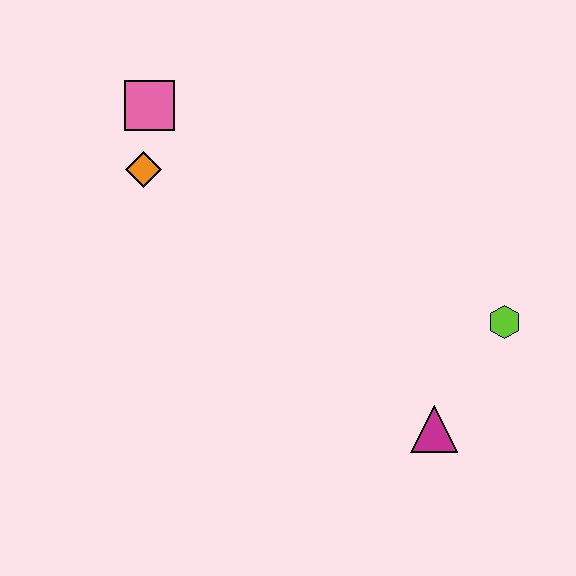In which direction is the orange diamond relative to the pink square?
The orange diamond is below the pink square.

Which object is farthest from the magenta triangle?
The pink square is farthest from the magenta triangle.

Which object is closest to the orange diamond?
The pink square is closest to the orange diamond.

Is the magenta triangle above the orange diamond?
No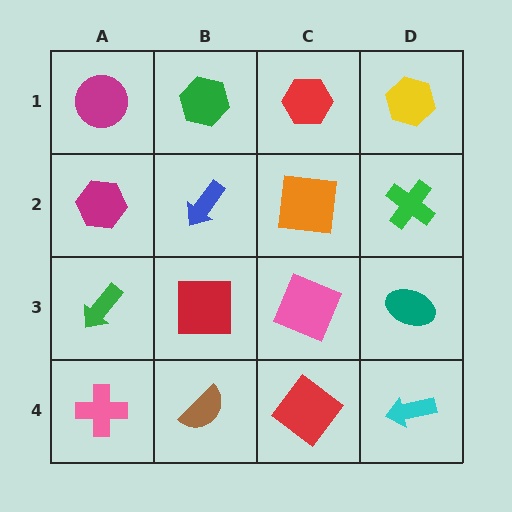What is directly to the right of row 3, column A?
A red square.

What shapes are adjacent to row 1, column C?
An orange square (row 2, column C), a green hexagon (row 1, column B), a yellow hexagon (row 1, column D).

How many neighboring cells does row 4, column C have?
3.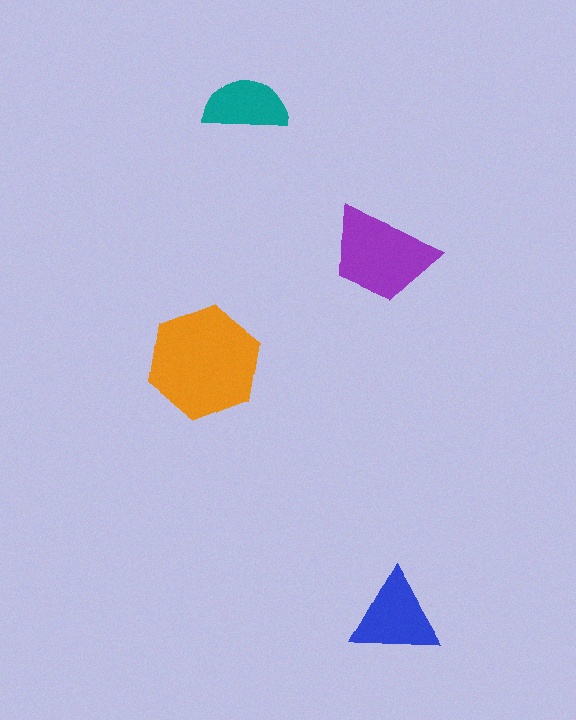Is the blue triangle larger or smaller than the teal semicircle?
Larger.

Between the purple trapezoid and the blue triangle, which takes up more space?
The purple trapezoid.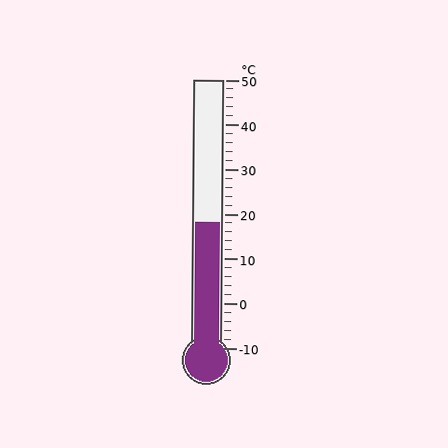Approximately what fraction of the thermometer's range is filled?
The thermometer is filled to approximately 45% of its range.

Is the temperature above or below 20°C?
The temperature is below 20°C.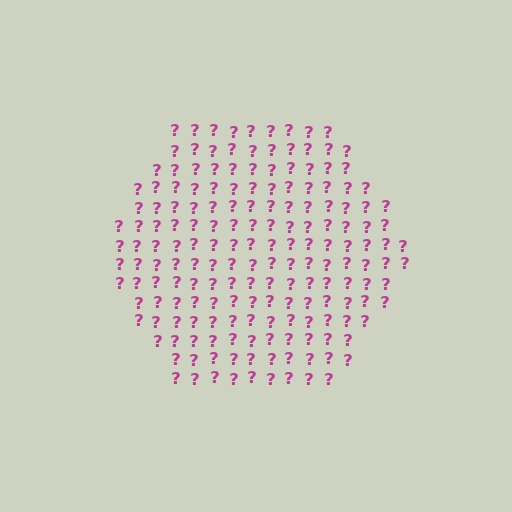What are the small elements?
The small elements are question marks.